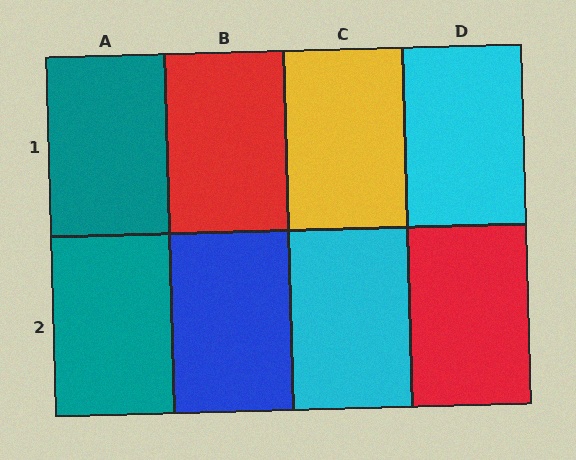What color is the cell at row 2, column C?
Cyan.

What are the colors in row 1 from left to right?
Teal, red, yellow, cyan.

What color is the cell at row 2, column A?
Teal.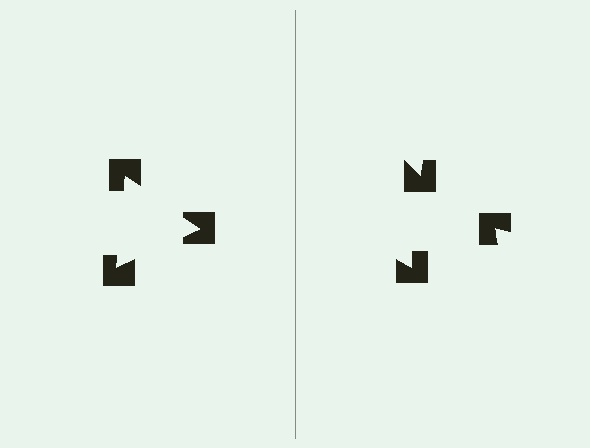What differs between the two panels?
The notched squares are positioned identically on both sides; only the wedge orientations differ. On the left they align to a triangle; on the right they are misaligned.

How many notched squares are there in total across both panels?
6 — 3 on each side.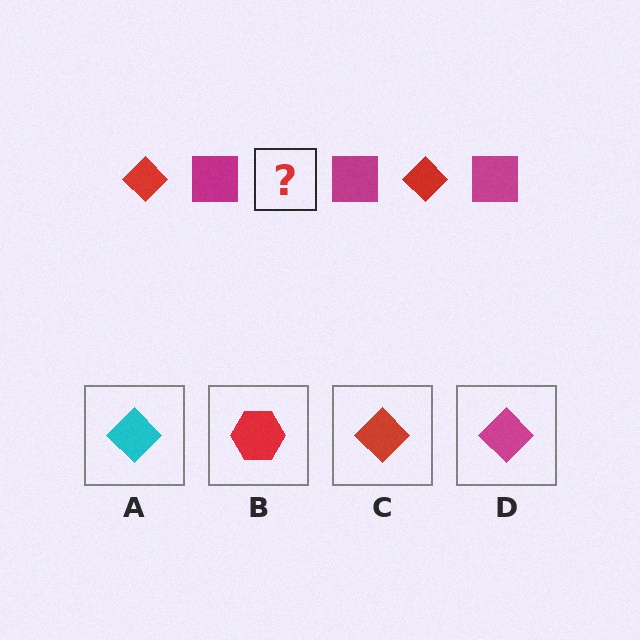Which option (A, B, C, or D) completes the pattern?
C.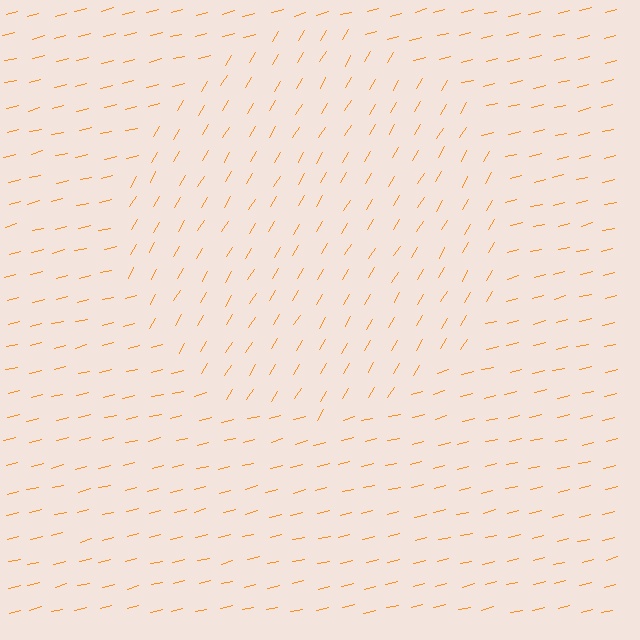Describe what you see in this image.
The image is filled with small orange line segments. A circle region in the image has lines oriented differently from the surrounding lines, creating a visible texture boundary.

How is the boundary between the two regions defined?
The boundary is defined purely by a change in line orientation (approximately 45 degrees difference). All lines are the same color and thickness.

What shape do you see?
I see a circle.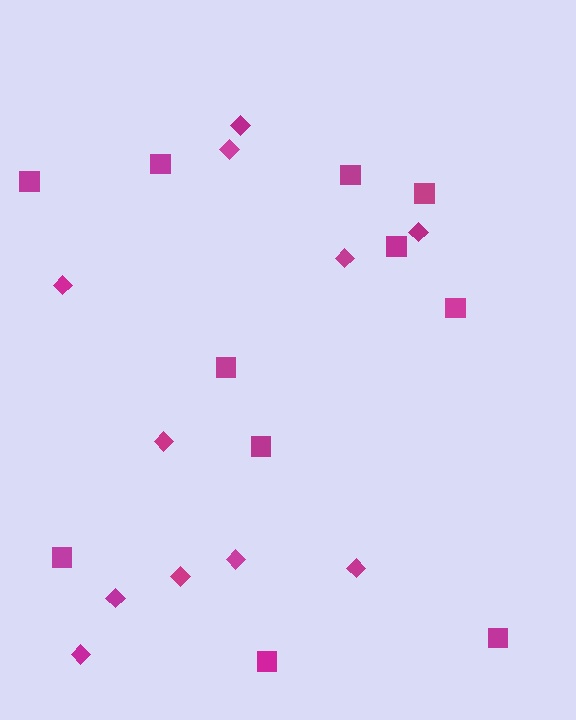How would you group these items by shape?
There are 2 groups: one group of squares (11) and one group of diamonds (11).